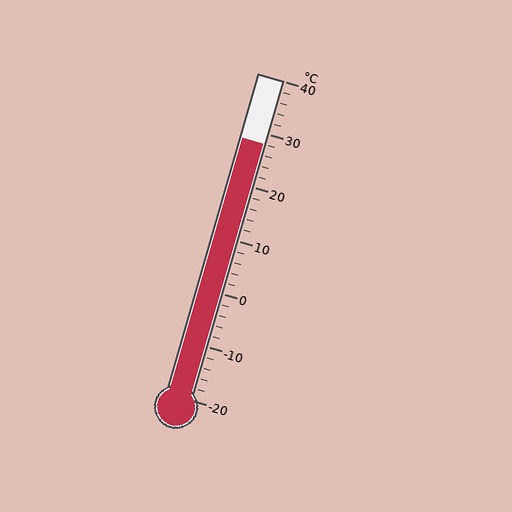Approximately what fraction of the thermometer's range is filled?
The thermometer is filled to approximately 80% of its range.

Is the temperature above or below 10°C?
The temperature is above 10°C.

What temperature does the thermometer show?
The thermometer shows approximately 28°C.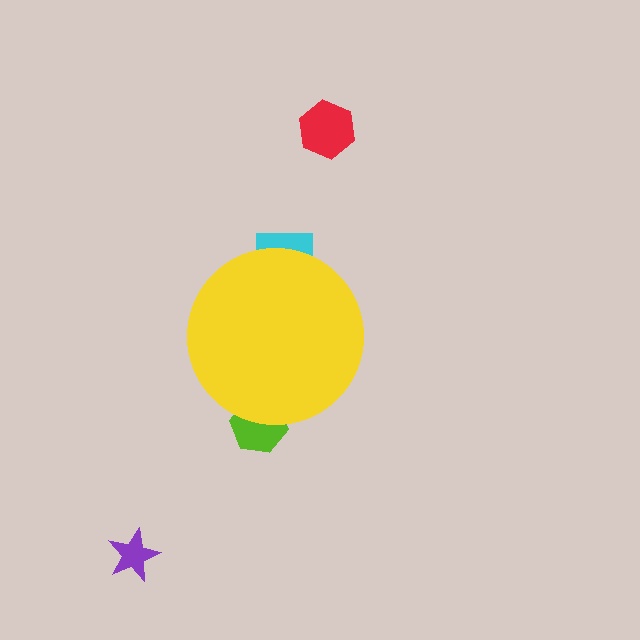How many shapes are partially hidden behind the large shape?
2 shapes are partially hidden.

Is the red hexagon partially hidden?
No, the red hexagon is fully visible.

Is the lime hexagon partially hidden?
Yes, the lime hexagon is partially hidden behind the yellow circle.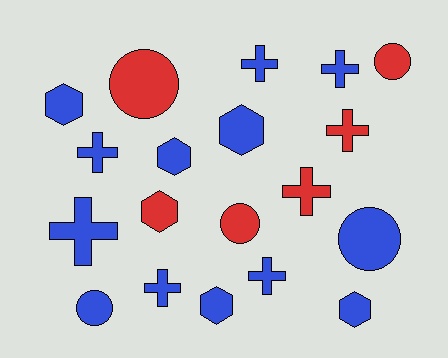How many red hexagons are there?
There is 1 red hexagon.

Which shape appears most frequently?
Cross, with 8 objects.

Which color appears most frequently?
Blue, with 13 objects.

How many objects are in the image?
There are 19 objects.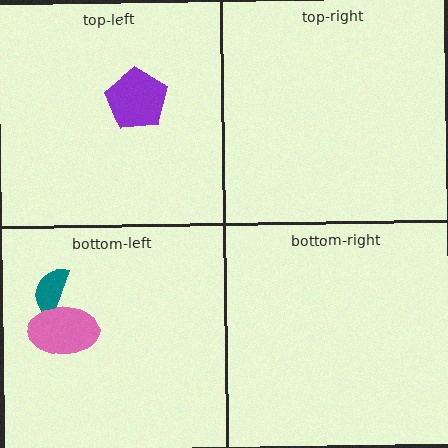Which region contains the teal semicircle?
The bottom-left region.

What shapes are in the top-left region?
The purple pentagon.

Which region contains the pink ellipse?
The bottom-left region.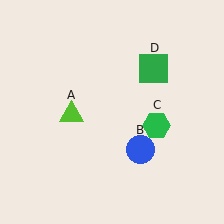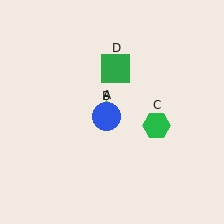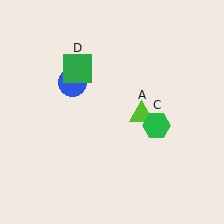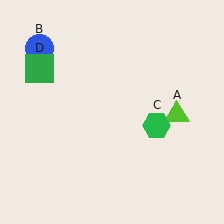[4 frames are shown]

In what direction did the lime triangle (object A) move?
The lime triangle (object A) moved right.